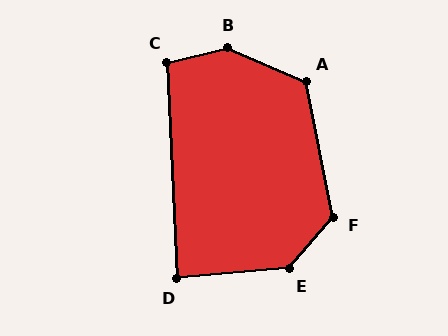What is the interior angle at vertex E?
Approximately 136 degrees (obtuse).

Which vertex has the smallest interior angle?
D, at approximately 88 degrees.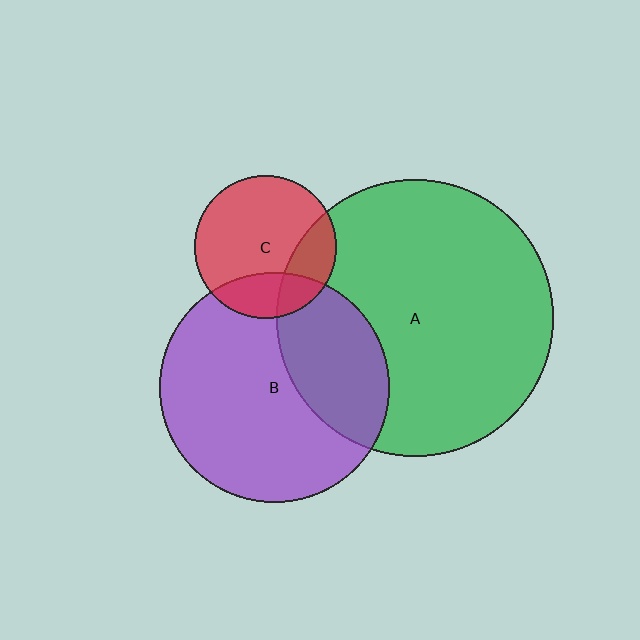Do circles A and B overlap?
Yes.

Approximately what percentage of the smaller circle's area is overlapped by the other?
Approximately 30%.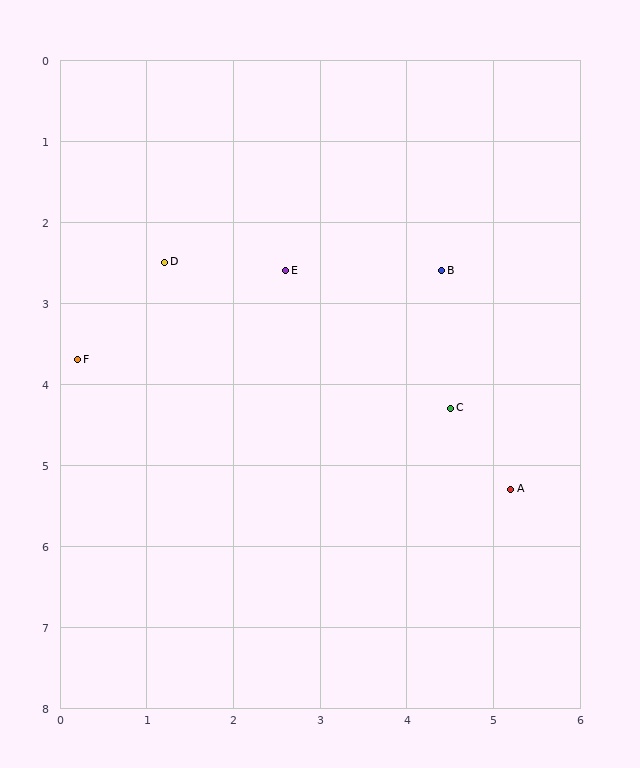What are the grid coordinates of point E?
Point E is at approximately (2.6, 2.6).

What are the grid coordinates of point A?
Point A is at approximately (5.2, 5.3).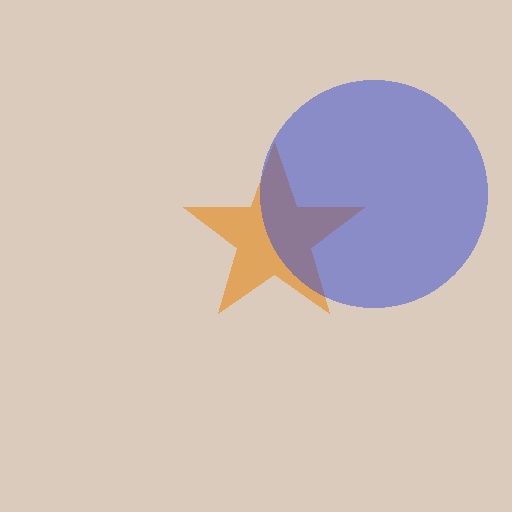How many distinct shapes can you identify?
There are 2 distinct shapes: an orange star, a blue circle.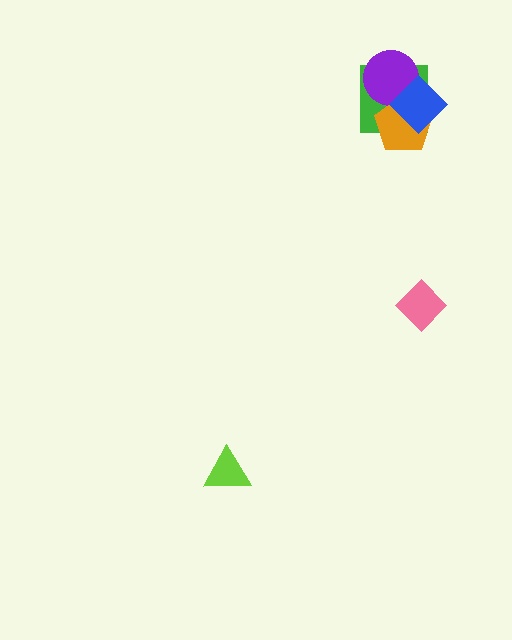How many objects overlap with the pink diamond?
0 objects overlap with the pink diamond.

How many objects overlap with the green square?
3 objects overlap with the green square.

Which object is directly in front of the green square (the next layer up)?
The purple circle is directly in front of the green square.